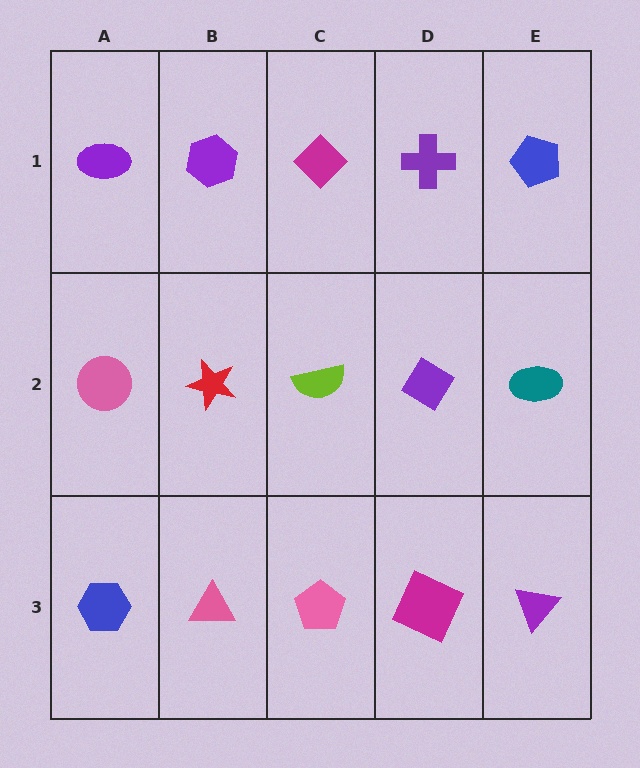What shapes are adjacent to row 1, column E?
A teal ellipse (row 2, column E), a purple cross (row 1, column D).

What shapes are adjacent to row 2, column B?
A purple hexagon (row 1, column B), a pink triangle (row 3, column B), a pink circle (row 2, column A), a lime semicircle (row 2, column C).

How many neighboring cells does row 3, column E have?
2.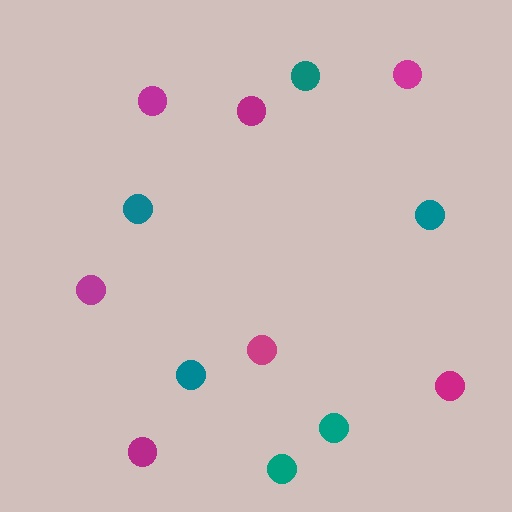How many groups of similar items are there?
There are 2 groups: one group of teal circles (6) and one group of magenta circles (7).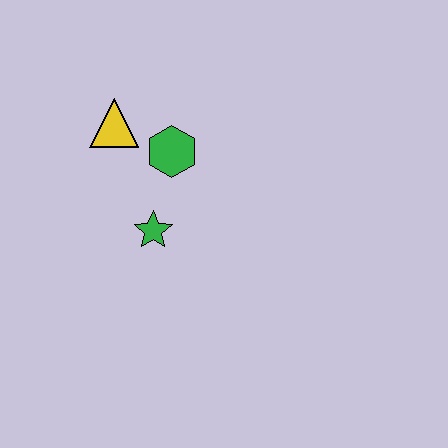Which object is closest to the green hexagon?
The yellow triangle is closest to the green hexagon.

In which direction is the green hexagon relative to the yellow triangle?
The green hexagon is to the right of the yellow triangle.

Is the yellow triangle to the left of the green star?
Yes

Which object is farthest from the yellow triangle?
The green star is farthest from the yellow triangle.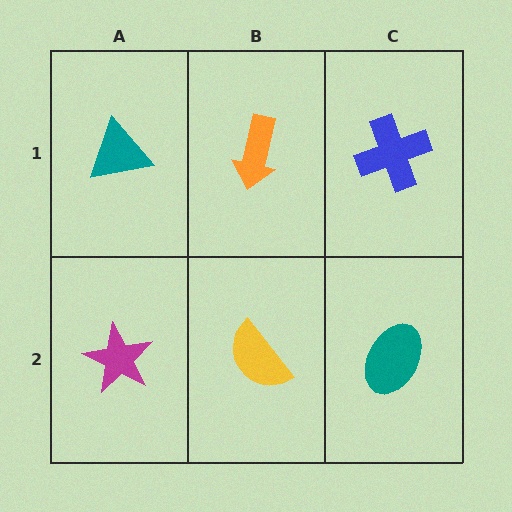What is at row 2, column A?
A magenta star.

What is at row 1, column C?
A blue cross.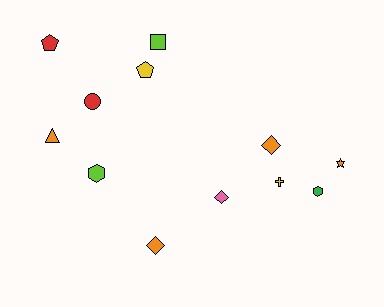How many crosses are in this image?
There is 1 cross.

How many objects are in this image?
There are 12 objects.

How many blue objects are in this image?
There are no blue objects.